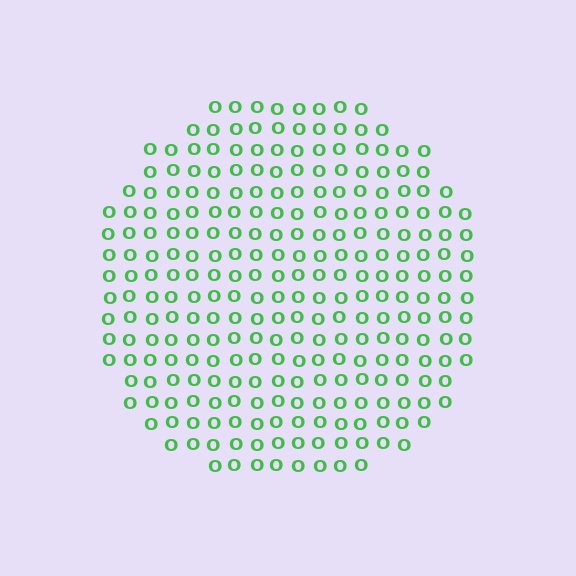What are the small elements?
The small elements are letter O's.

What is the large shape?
The large shape is a circle.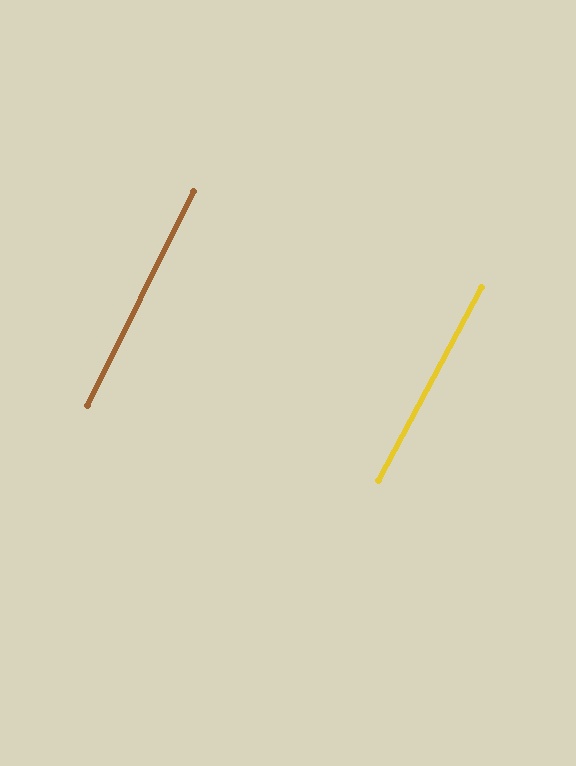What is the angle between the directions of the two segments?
Approximately 2 degrees.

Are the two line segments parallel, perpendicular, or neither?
Parallel — their directions differ by only 2.0°.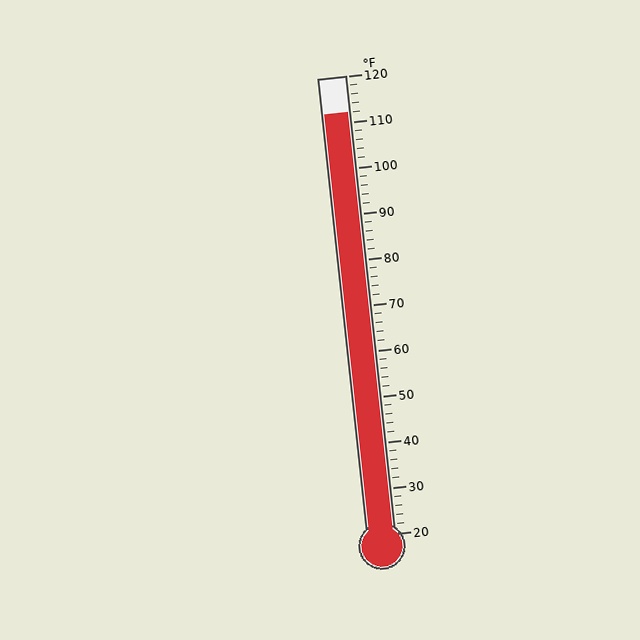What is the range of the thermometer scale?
The thermometer scale ranges from 20°F to 120°F.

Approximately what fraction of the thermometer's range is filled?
The thermometer is filled to approximately 90% of its range.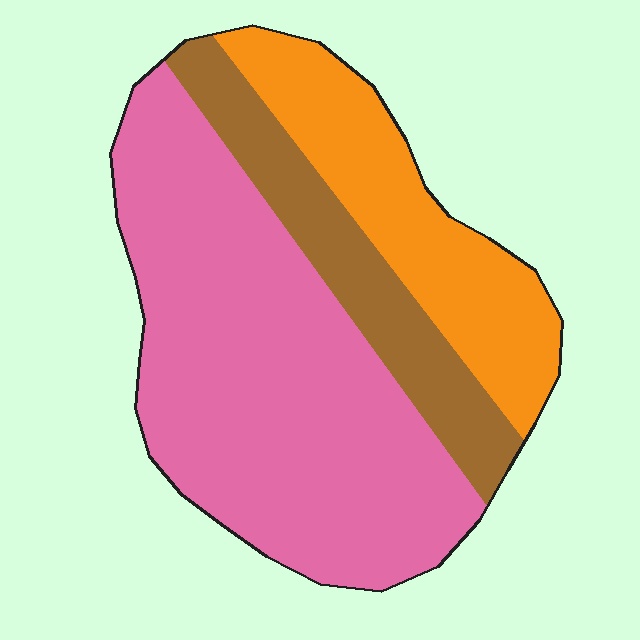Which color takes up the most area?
Pink, at roughly 55%.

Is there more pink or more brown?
Pink.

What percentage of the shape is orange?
Orange covers around 25% of the shape.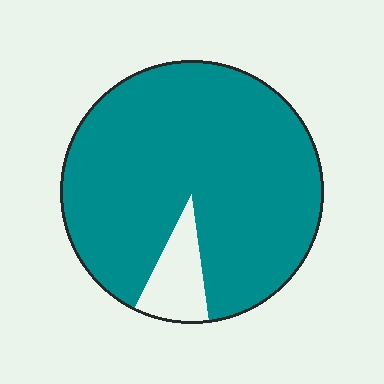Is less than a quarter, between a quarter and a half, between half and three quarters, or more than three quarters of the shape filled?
More than three quarters.